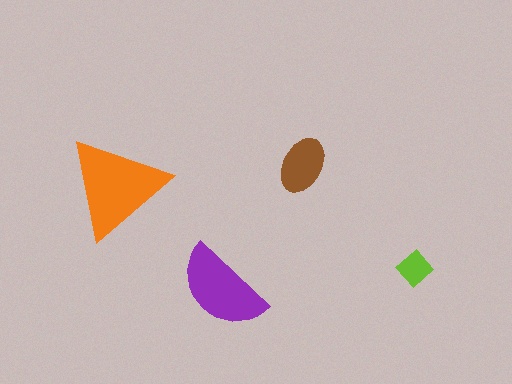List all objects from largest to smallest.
The orange triangle, the purple semicircle, the brown ellipse, the lime diamond.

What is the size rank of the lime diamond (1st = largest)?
4th.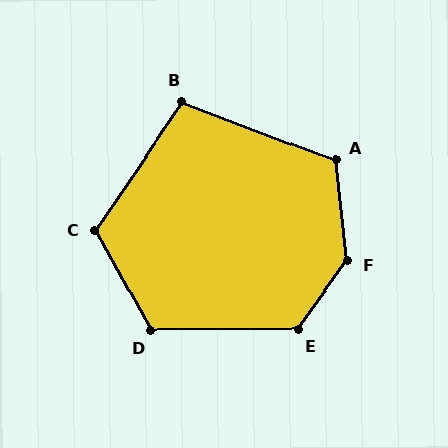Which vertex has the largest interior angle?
F, at approximately 138 degrees.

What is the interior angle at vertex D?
Approximately 119 degrees (obtuse).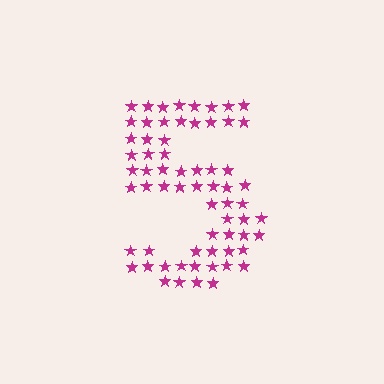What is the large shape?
The large shape is the digit 5.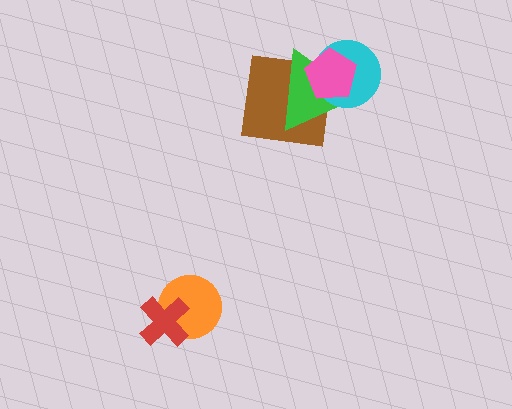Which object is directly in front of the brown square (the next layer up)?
The green triangle is directly in front of the brown square.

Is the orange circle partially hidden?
Yes, it is partially covered by another shape.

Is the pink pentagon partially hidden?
No, no other shape covers it.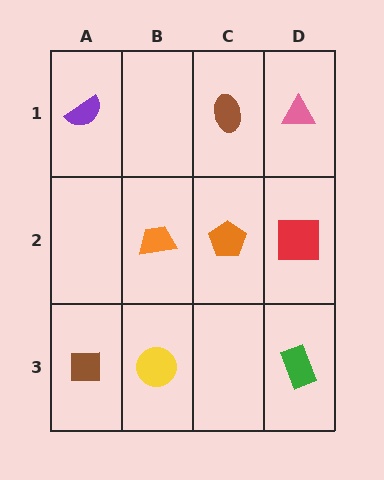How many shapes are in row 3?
3 shapes.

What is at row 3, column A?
A brown square.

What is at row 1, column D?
A pink triangle.